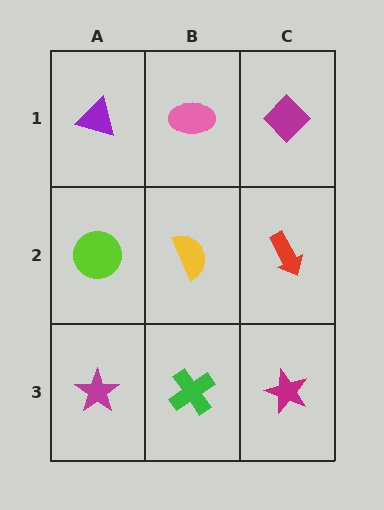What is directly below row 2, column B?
A green cross.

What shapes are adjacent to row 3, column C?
A red arrow (row 2, column C), a green cross (row 3, column B).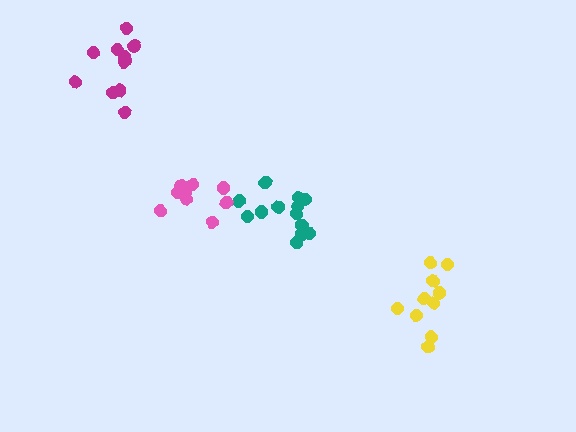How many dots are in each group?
Group 1: 10 dots, Group 2: 13 dots, Group 3: 9 dots, Group 4: 11 dots (43 total).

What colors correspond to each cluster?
The clusters are colored: yellow, teal, pink, magenta.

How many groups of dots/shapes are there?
There are 4 groups.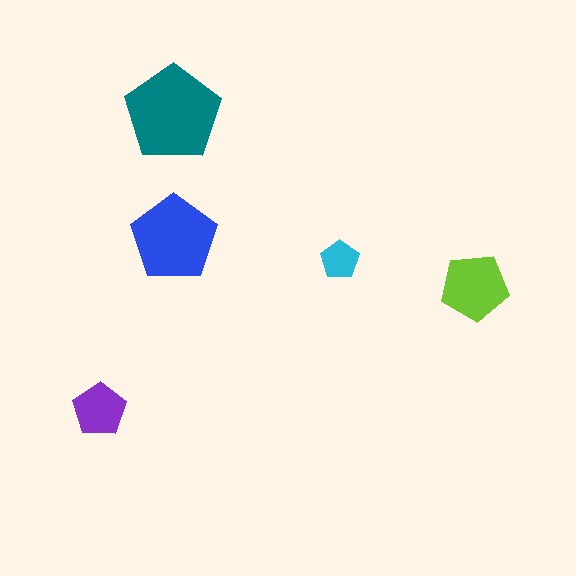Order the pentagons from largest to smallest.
the teal one, the blue one, the lime one, the purple one, the cyan one.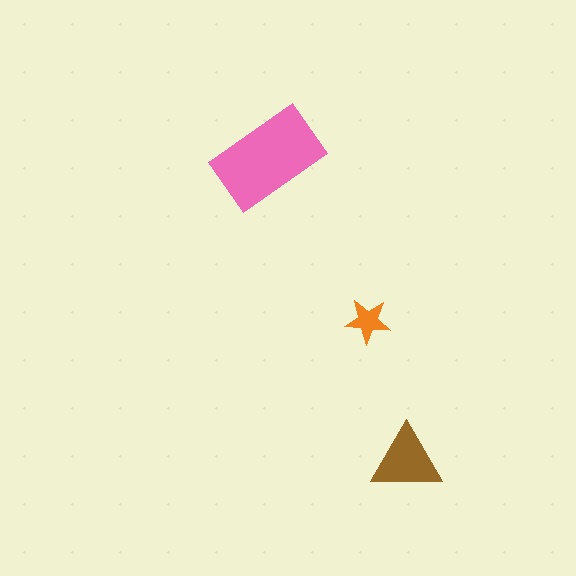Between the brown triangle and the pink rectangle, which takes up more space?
The pink rectangle.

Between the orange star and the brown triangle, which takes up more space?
The brown triangle.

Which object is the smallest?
The orange star.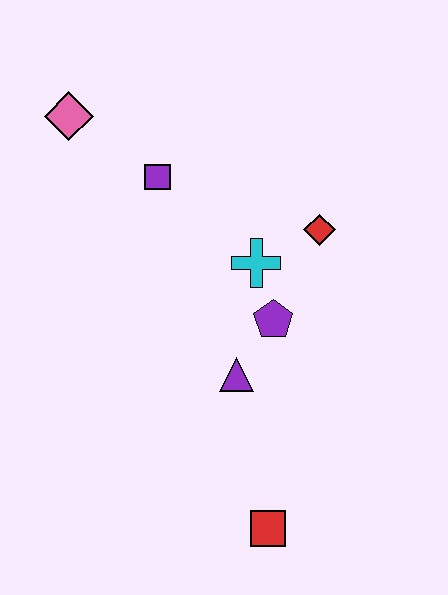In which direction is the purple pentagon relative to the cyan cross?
The purple pentagon is below the cyan cross.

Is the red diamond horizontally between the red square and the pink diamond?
No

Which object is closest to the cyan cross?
The purple pentagon is closest to the cyan cross.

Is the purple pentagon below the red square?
No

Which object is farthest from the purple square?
The red square is farthest from the purple square.